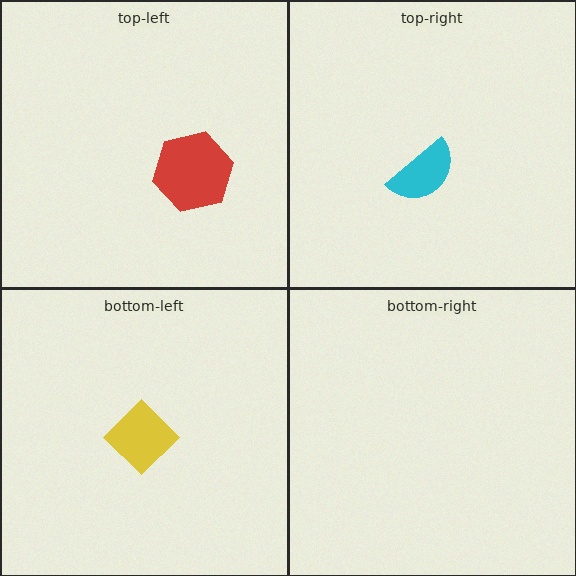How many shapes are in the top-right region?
1.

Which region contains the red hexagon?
The top-left region.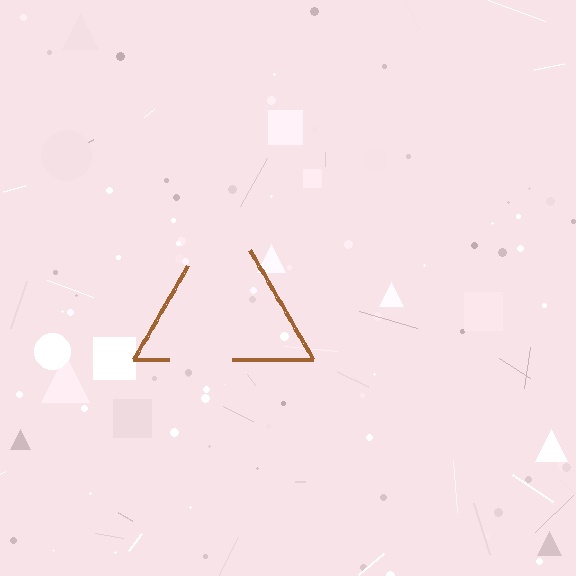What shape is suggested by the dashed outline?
The dashed outline suggests a triangle.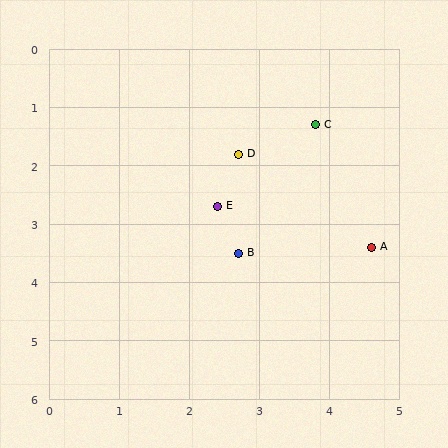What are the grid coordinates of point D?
Point D is at approximately (2.7, 1.8).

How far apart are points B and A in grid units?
Points B and A are about 1.9 grid units apart.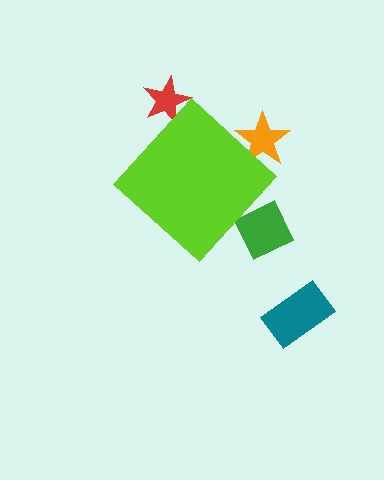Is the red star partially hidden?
Yes, the red star is partially hidden behind the lime diamond.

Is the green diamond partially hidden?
Yes, the green diamond is partially hidden behind the lime diamond.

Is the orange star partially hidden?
Yes, the orange star is partially hidden behind the lime diamond.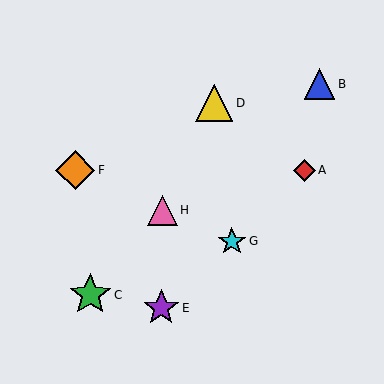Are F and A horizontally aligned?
Yes, both are at y≈170.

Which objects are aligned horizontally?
Objects A, F are aligned horizontally.